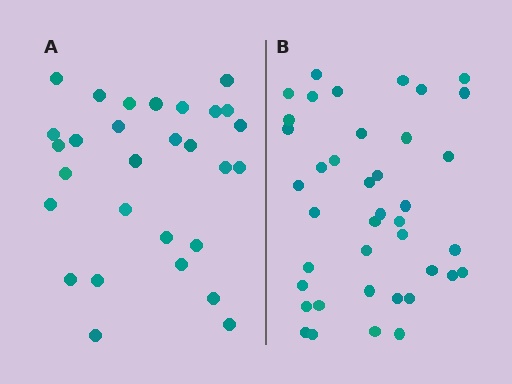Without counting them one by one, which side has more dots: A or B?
Region B (the right region) has more dots.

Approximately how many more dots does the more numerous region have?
Region B has roughly 12 or so more dots than region A.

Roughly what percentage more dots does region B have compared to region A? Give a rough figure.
About 40% more.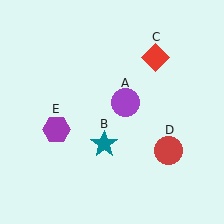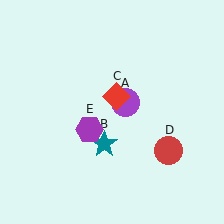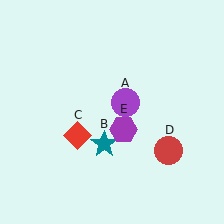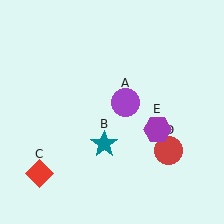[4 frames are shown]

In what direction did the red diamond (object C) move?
The red diamond (object C) moved down and to the left.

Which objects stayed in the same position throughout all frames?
Purple circle (object A) and teal star (object B) and red circle (object D) remained stationary.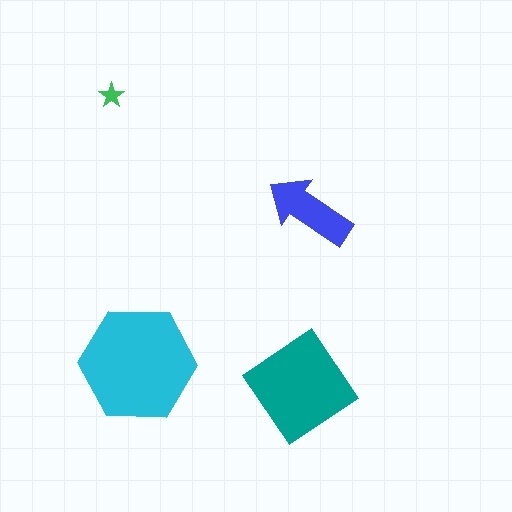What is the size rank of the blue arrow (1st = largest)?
3rd.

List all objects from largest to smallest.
The cyan hexagon, the teal diamond, the blue arrow, the green star.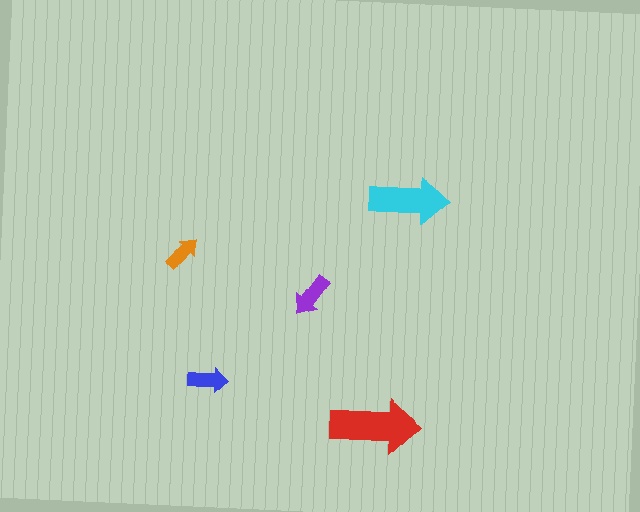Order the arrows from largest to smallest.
the red one, the cyan one, the purple one, the blue one, the orange one.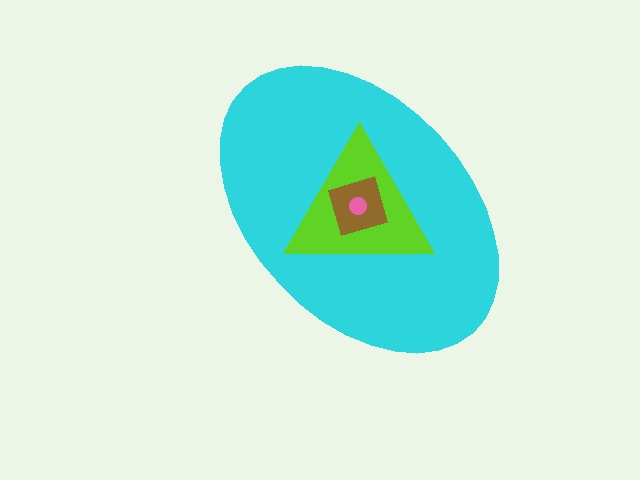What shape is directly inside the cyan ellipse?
The lime triangle.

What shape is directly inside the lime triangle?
The brown diamond.